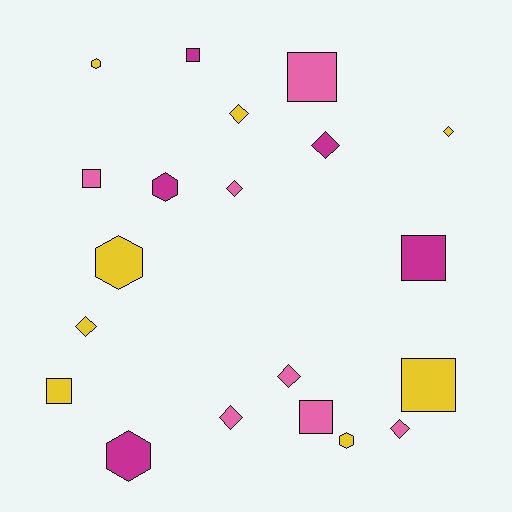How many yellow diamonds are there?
There are 3 yellow diamonds.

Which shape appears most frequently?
Diamond, with 8 objects.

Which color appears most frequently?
Yellow, with 8 objects.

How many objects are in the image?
There are 20 objects.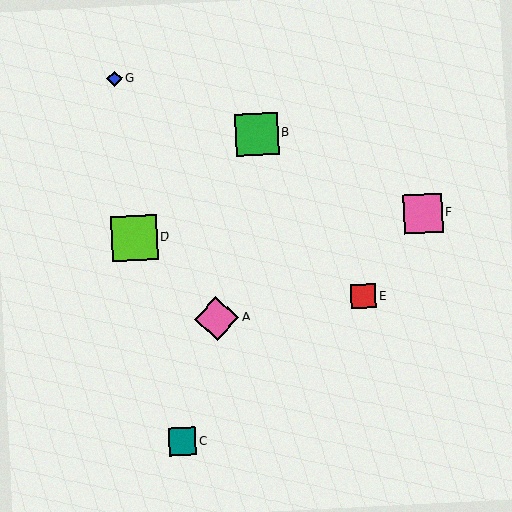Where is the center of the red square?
The center of the red square is at (363, 296).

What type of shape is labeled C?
Shape C is a teal square.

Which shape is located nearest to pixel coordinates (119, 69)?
The blue diamond (labeled G) at (115, 79) is nearest to that location.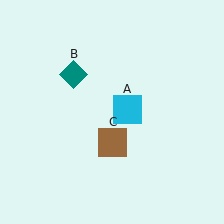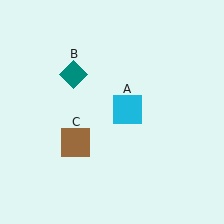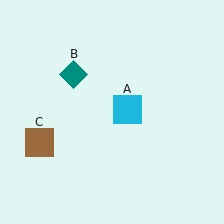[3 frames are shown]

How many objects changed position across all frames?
1 object changed position: brown square (object C).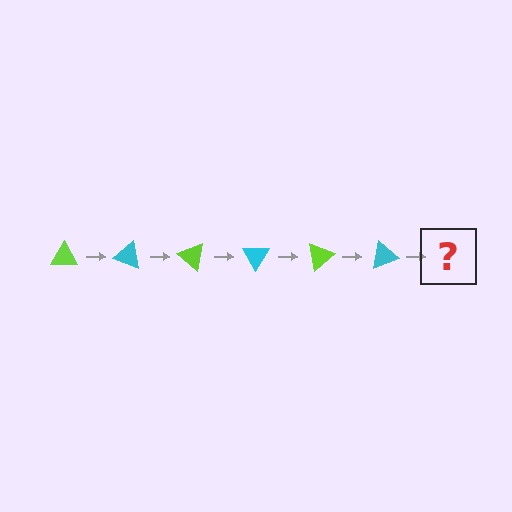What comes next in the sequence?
The next element should be a lime triangle, rotated 120 degrees from the start.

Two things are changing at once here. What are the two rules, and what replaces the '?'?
The two rules are that it rotates 20 degrees each step and the color cycles through lime and cyan. The '?' should be a lime triangle, rotated 120 degrees from the start.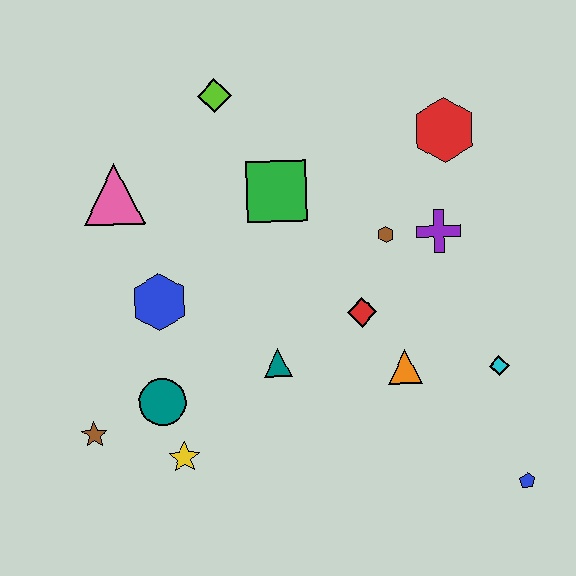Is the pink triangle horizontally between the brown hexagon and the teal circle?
No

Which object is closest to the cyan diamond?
The orange triangle is closest to the cyan diamond.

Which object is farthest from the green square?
The blue pentagon is farthest from the green square.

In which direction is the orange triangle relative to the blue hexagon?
The orange triangle is to the right of the blue hexagon.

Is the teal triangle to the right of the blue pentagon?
No